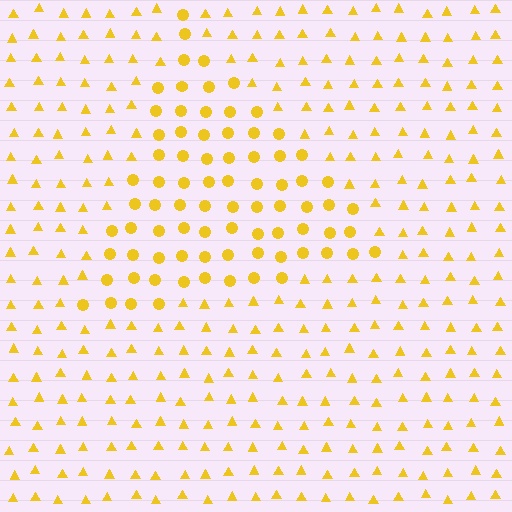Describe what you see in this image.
The image is filled with small yellow elements arranged in a uniform grid. A triangle-shaped region contains circles, while the surrounding area contains triangles. The boundary is defined purely by the change in element shape.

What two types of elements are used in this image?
The image uses circles inside the triangle region and triangles outside it.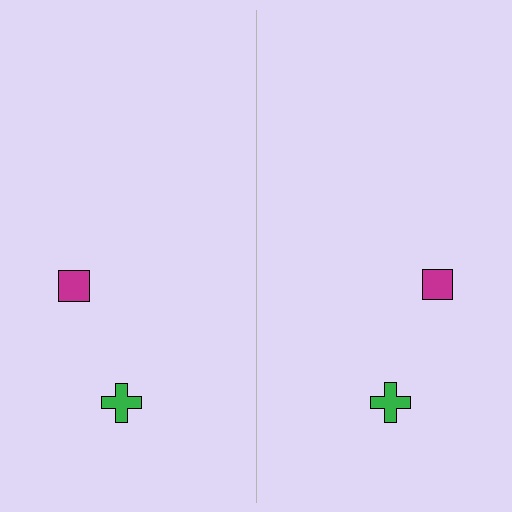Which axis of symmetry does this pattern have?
The pattern has a vertical axis of symmetry running through the center of the image.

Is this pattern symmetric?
Yes, this pattern has bilateral (reflection) symmetry.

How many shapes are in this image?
There are 4 shapes in this image.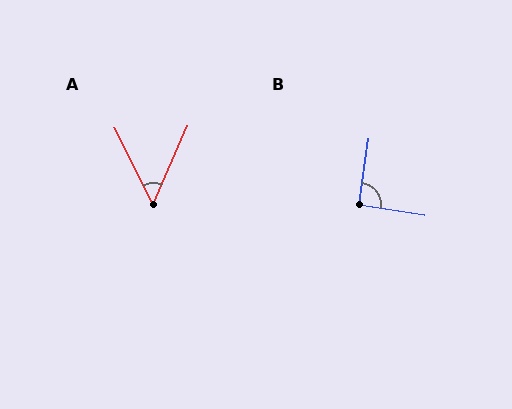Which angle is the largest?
B, at approximately 91 degrees.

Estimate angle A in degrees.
Approximately 51 degrees.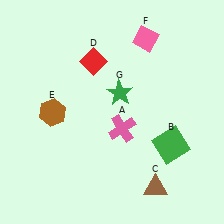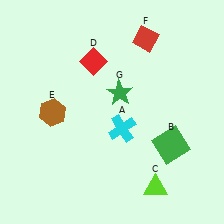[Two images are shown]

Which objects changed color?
A changed from pink to cyan. C changed from brown to lime. F changed from pink to red.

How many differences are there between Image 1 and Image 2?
There are 3 differences between the two images.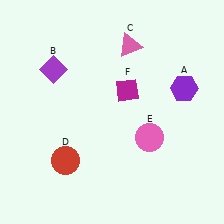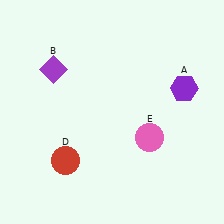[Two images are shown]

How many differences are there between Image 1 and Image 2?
There are 2 differences between the two images.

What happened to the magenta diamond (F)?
The magenta diamond (F) was removed in Image 2. It was in the top-right area of Image 1.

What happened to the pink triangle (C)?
The pink triangle (C) was removed in Image 2. It was in the top-right area of Image 1.